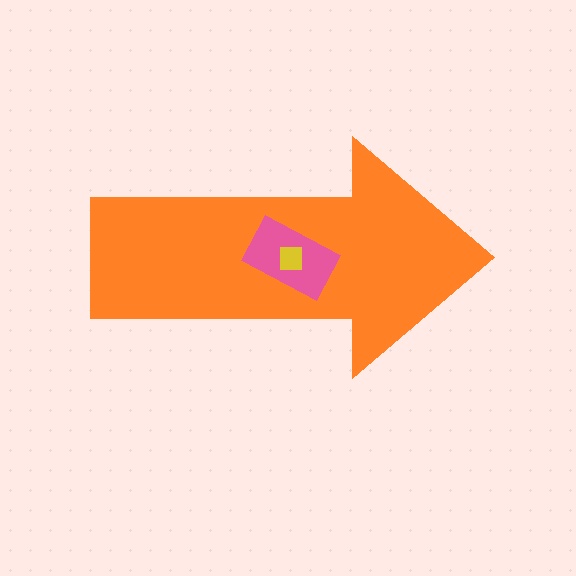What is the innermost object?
The yellow square.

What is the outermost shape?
The orange arrow.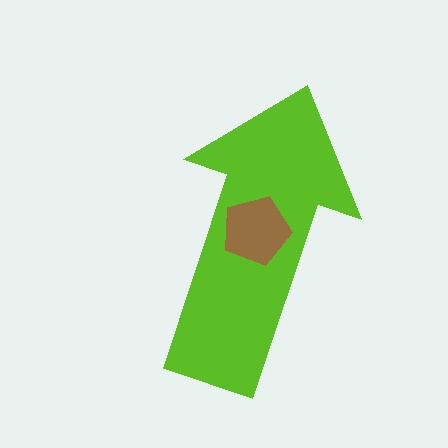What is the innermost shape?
The brown pentagon.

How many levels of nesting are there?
2.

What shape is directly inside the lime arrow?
The brown pentagon.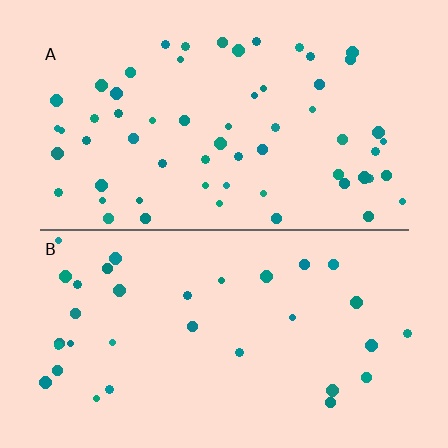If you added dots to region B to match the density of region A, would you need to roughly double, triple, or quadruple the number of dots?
Approximately double.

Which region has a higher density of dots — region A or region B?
A (the top).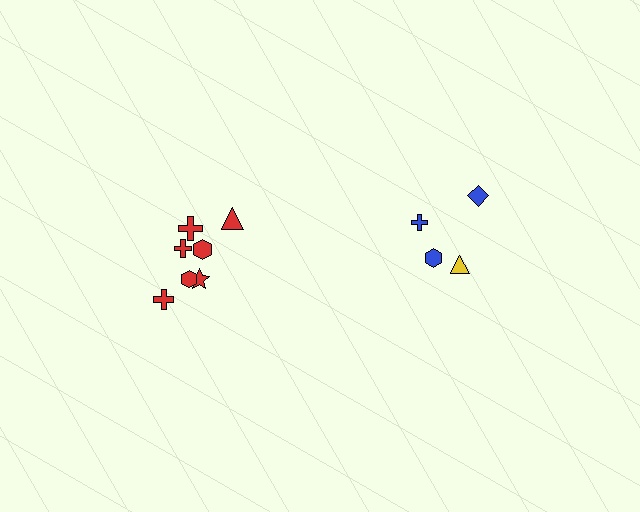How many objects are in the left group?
There are 7 objects.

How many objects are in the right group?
There are 4 objects.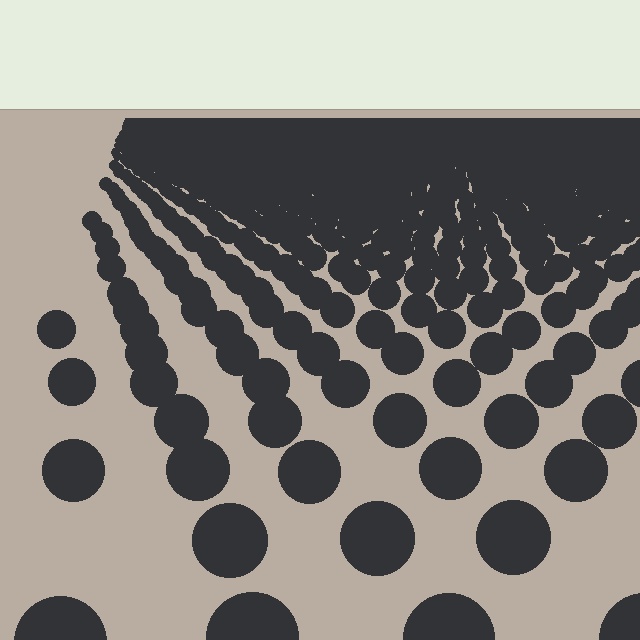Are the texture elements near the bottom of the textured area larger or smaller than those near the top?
Larger. Near the bottom, elements are closer to the viewer and appear at a bigger on-screen size.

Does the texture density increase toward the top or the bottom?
Density increases toward the top.